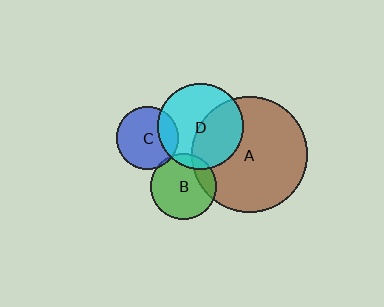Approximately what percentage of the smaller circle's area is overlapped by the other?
Approximately 10%.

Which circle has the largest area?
Circle A (brown).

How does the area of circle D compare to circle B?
Approximately 1.7 times.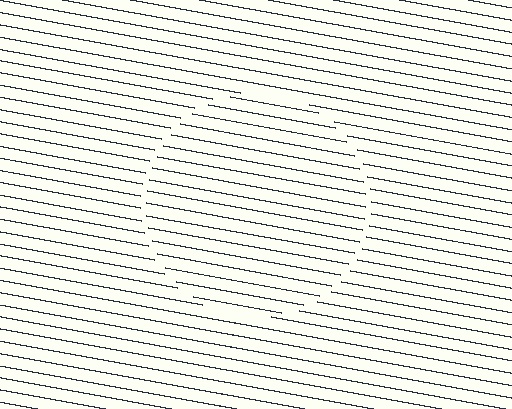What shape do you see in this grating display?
An illusory circle. The interior of the shape contains the same grating, shifted by half a period — the contour is defined by the phase discontinuity where line-ends from the inner and outer gratings abut.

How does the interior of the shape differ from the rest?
The interior of the shape contains the same grating, shifted by half a period — the contour is defined by the phase discontinuity where line-ends from the inner and outer gratings abut.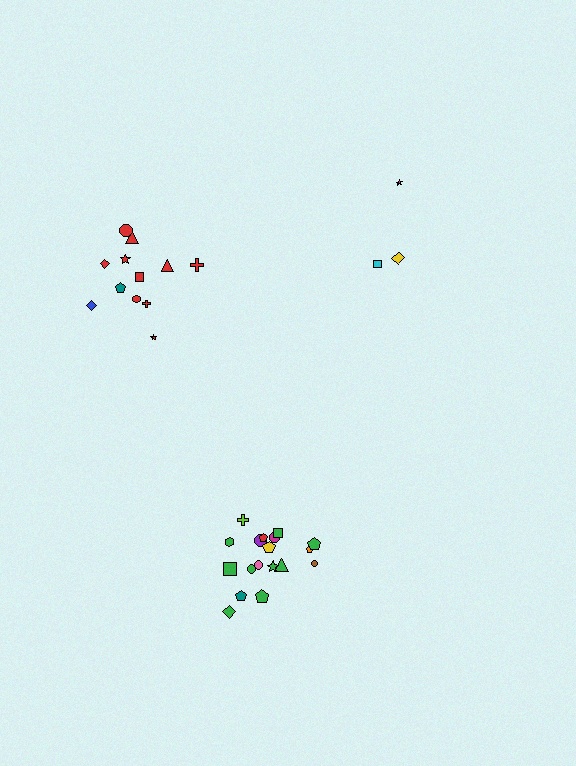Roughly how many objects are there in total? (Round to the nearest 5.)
Roughly 35 objects in total.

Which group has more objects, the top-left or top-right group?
The top-left group.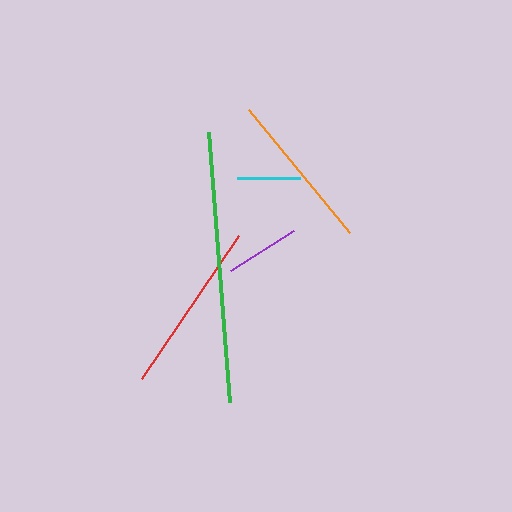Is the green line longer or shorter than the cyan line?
The green line is longer than the cyan line.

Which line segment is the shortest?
The cyan line is the shortest at approximately 63 pixels.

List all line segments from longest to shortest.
From longest to shortest: green, red, orange, purple, cyan.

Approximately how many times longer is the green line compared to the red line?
The green line is approximately 1.6 times the length of the red line.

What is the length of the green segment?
The green segment is approximately 271 pixels long.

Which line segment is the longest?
The green line is the longest at approximately 271 pixels.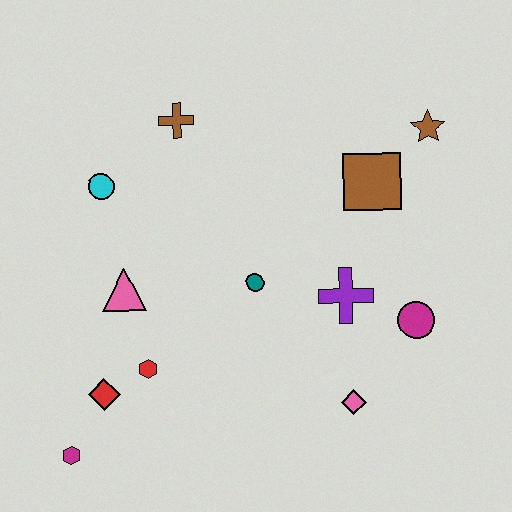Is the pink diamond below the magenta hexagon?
No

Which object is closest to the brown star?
The brown square is closest to the brown star.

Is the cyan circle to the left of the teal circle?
Yes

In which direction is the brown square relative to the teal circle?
The brown square is to the right of the teal circle.